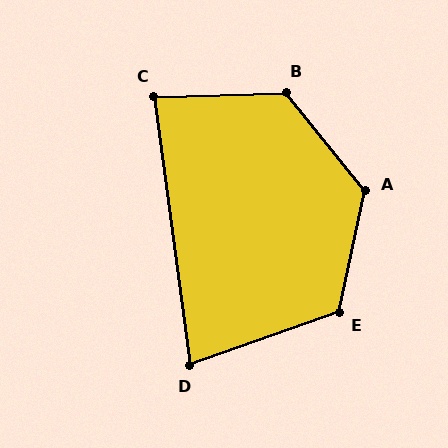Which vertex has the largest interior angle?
A, at approximately 129 degrees.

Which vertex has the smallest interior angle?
D, at approximately 78 degrees.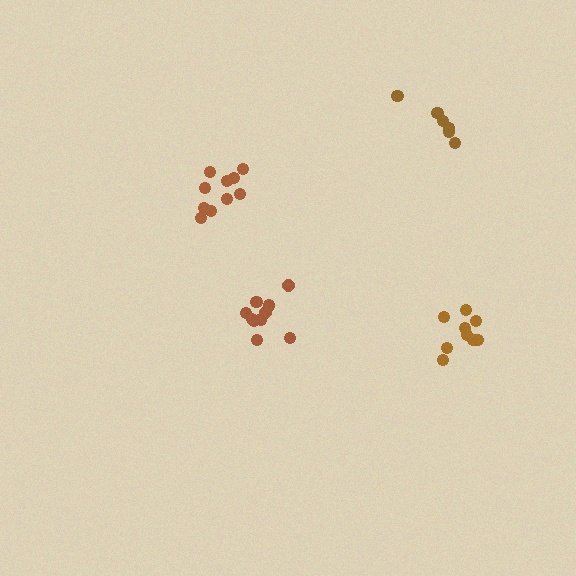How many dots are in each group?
Group 1: 10 dots, Group 2: 6 dots, Group 3: 9 dots, Group 4: 10 dots (35 total).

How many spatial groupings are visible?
There are 4 spatial groupings.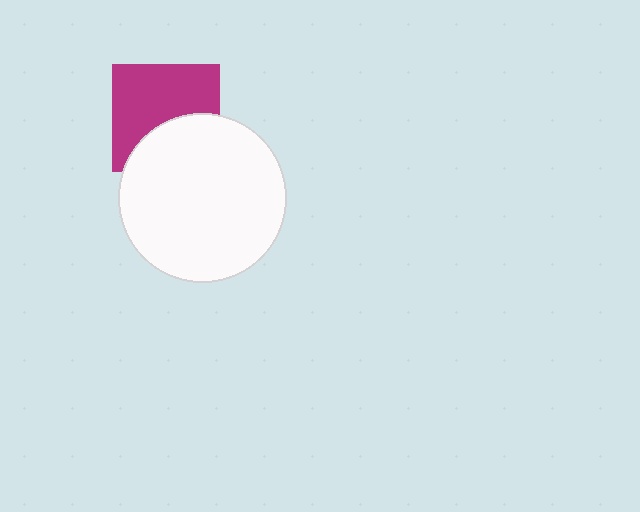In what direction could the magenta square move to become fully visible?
The magenta square could move up. That would shift it out from behind the white circle entirely.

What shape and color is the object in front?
The object in front is a white circle.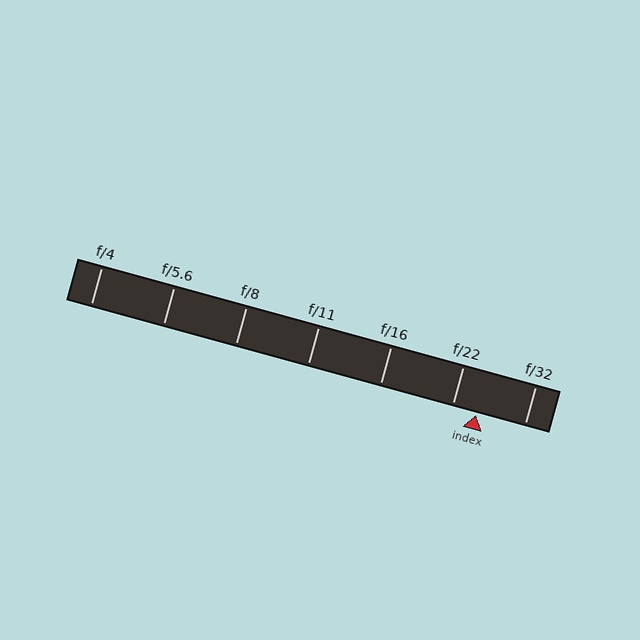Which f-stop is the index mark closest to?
The index mark is closest to f/22.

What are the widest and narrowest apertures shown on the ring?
The widest aperture shown is f/4 and the narrowest is f/32.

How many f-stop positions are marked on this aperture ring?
There are 7 f-stop positions marked.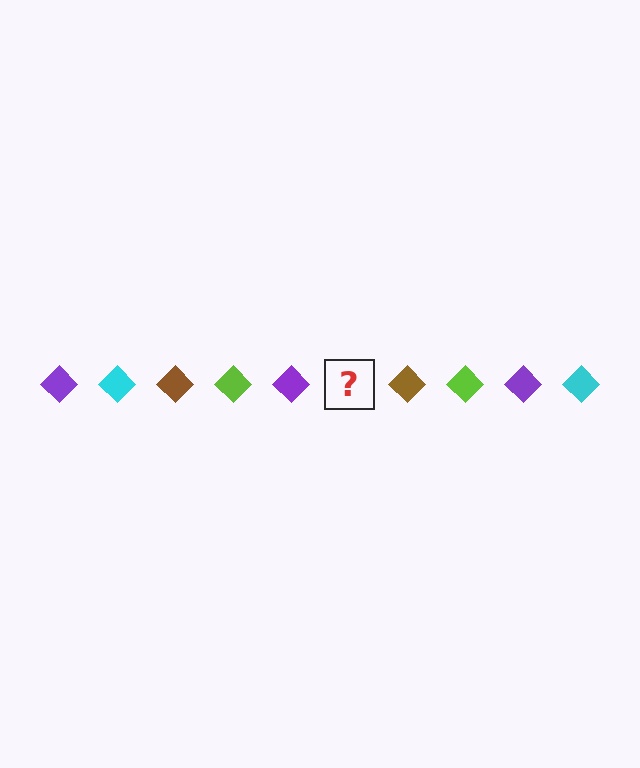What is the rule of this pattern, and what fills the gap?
The rule is that the pattern cycles through purple, cyan, brown, lime diamonds. The gap should be filled with a cyan diamond.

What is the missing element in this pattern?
The missing element is a cyan diamond.